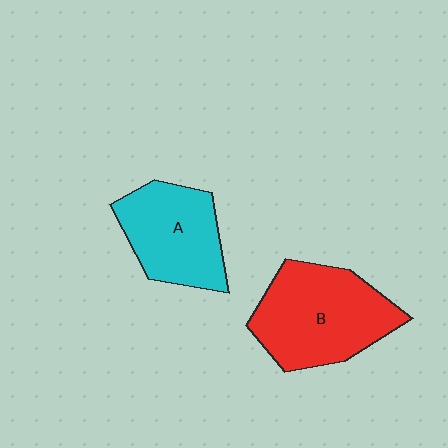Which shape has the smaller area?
Shape A (cyan).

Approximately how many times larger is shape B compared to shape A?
Approximately 1.3 times.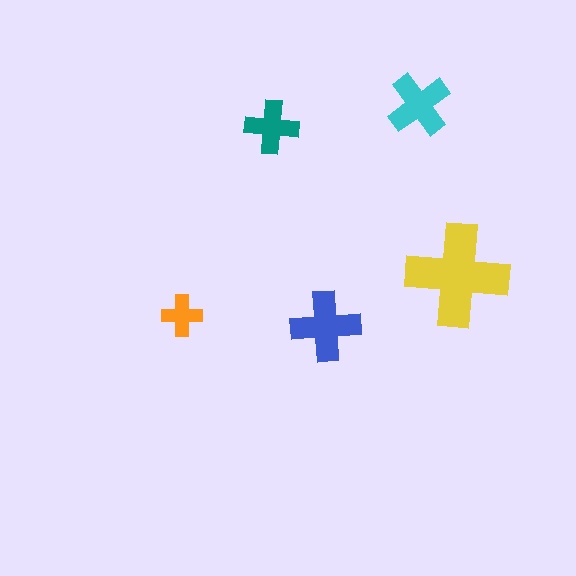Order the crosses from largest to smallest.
the yellow one, the blue one, the cyan one, the teal one, the orange one.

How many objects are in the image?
There are 5 objects in the image.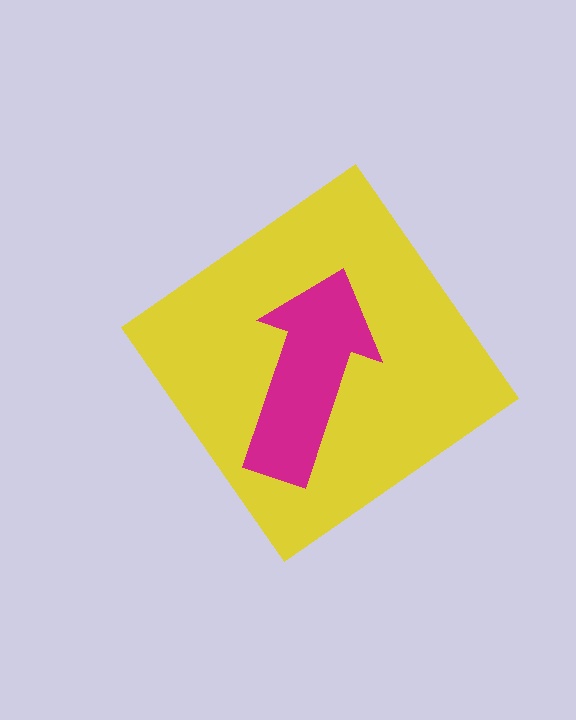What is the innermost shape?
The magenta arrow.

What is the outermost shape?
The yellow diamond.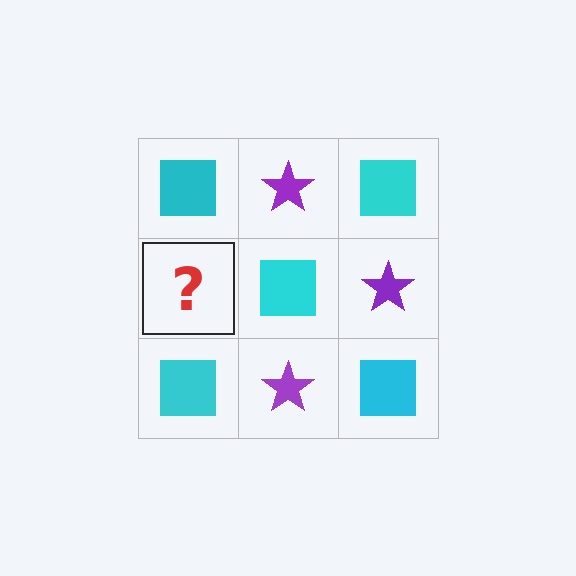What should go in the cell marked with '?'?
The missing cell should contain a purple star.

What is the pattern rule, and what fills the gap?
The rule is that it alternates cyan square and purple star in a checkerboard pattern. The gap should be filled with a purple star.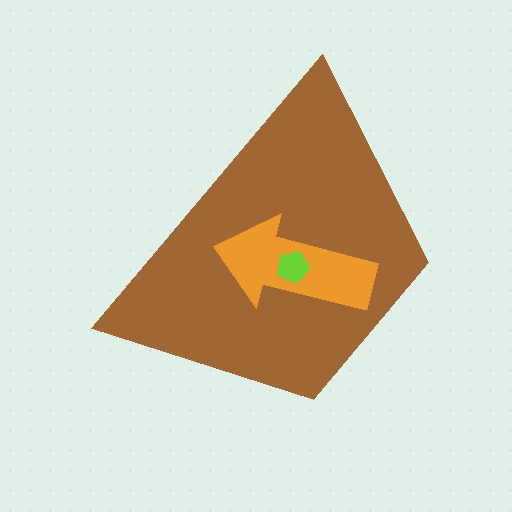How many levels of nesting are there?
3.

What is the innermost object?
The lime pentagon.